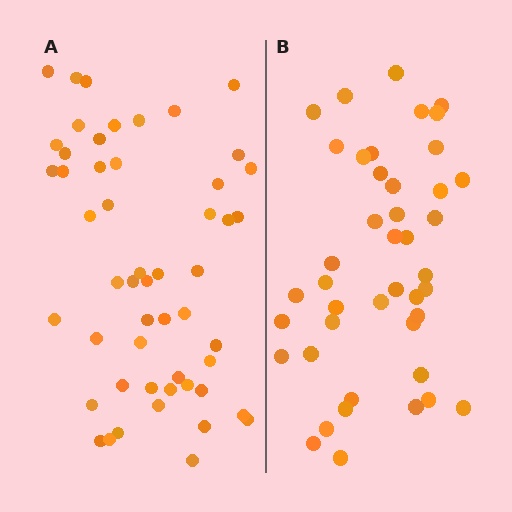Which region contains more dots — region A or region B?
Region A (the left region) has more dots.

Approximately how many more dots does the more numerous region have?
Region A has roughly 8 or so more dots than region B.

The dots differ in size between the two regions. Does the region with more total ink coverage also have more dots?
No. Region B has more total ink coverage because its dots are larger, but region A actually contains more individual dots. Total area can be misleading — the number of items is what matters here.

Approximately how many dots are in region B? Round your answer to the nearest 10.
About 40 dots. (The exact count is 43, which rounds to 40.)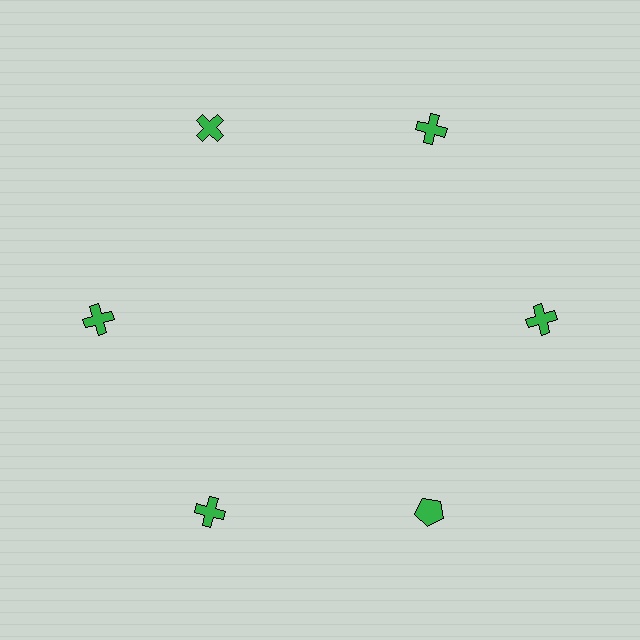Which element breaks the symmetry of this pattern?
The green pentagon at roughly the 5 o'clock position breaks the symmetry. All other shapes are green crosses.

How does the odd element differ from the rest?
It has a different shape: pentagon instead of cross.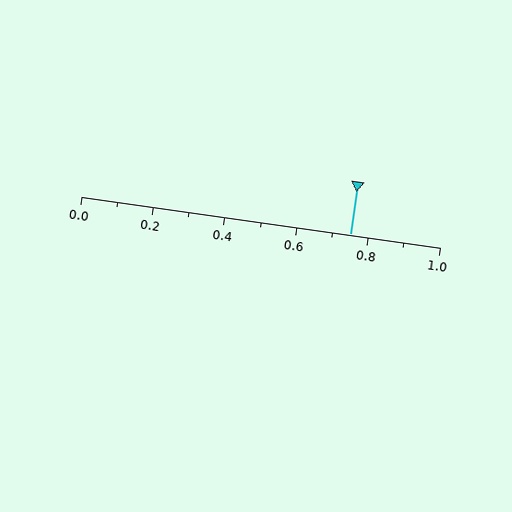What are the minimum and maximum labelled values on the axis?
The axis runs from 0.0 to 1.0.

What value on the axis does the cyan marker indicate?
The marker indicates approximately 0.75.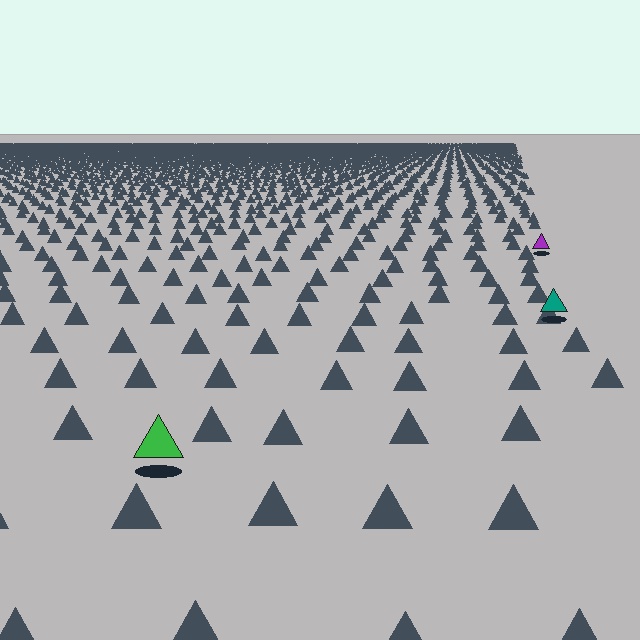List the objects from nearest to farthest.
From nearest to farthest: the green triangle, the teal triangle, the purple triangle.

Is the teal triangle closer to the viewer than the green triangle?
No. The green triangle is closer — you can tell from the texture gradient: the ground texture is coarser near it.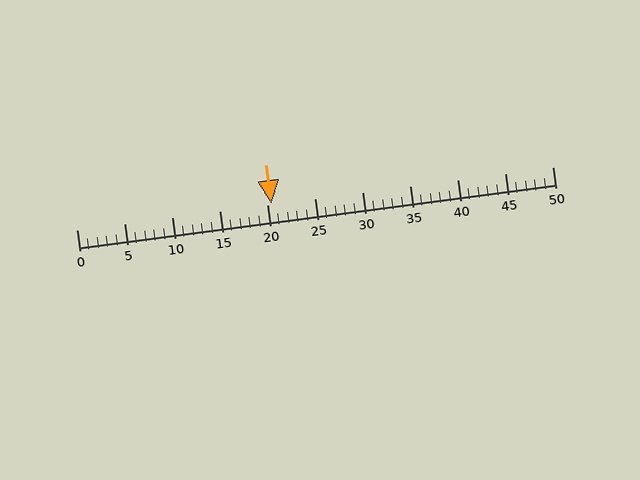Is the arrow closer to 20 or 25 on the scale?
The arrow is closer to 20.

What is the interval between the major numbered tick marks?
The major tick marks are spaced 5 units apart.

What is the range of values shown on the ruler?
The ruler shows values from 0 to 50.